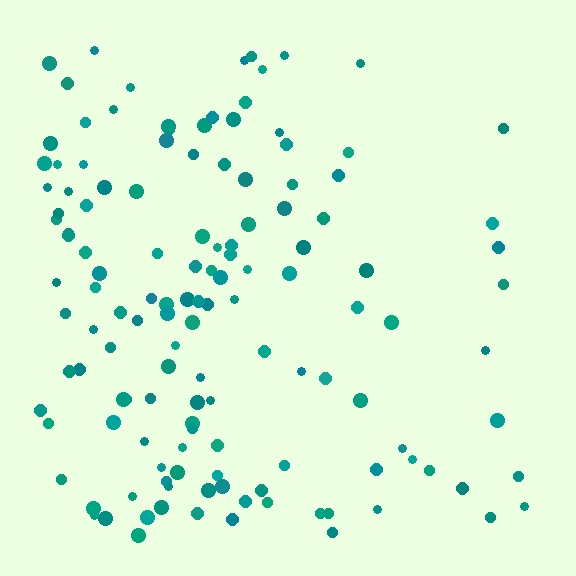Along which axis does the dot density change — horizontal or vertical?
Horizontal.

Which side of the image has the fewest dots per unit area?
The right.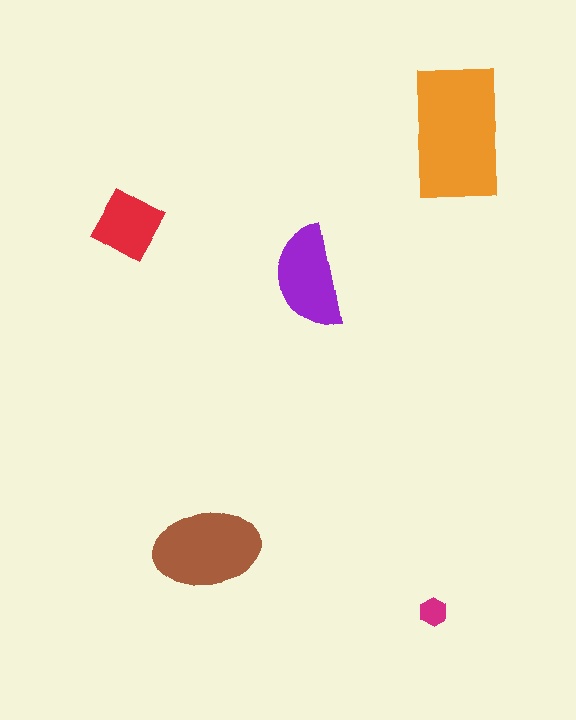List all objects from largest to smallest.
The orange rectangle, the brown ellipse, the purple semicircle, the red diamond, the magenta hexagon.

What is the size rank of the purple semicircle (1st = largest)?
3rd.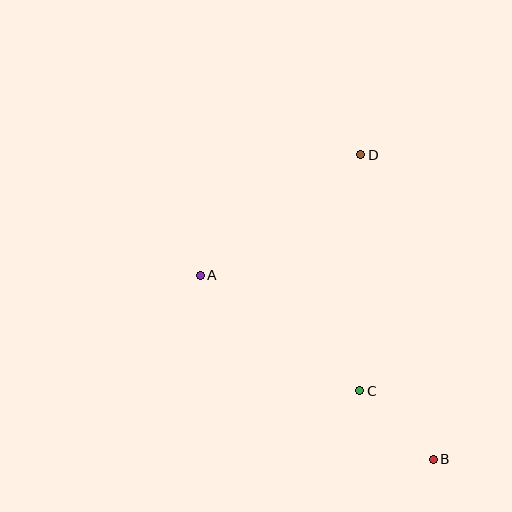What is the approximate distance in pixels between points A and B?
The distance between A and B is approximately 297 pixels.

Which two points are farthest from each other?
Points B and D are farthest from each other.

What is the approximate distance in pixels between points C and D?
The distance between C and D is approximately 236 pixels.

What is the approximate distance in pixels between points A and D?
The distance between A and D is approximately 201 pixels.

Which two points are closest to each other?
Points B and C are closest to each other.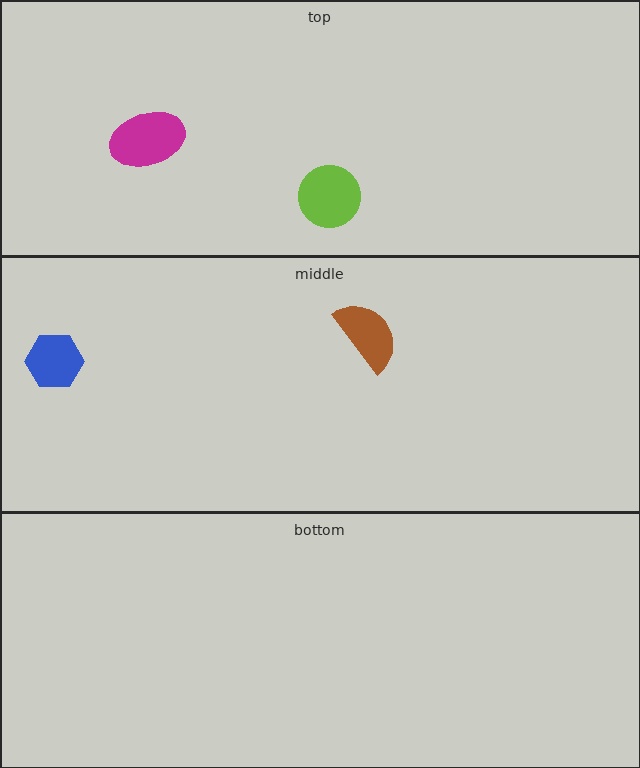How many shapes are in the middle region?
2.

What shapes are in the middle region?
The blue hexagon, the brown semicircle.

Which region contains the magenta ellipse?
The top region.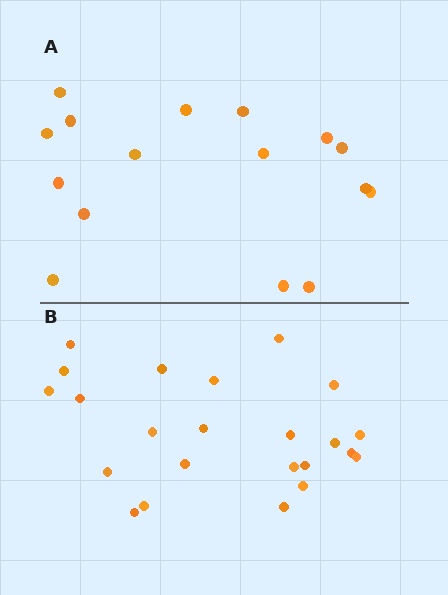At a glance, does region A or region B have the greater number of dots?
Region B (the bottom region) has more dots.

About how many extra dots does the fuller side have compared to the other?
Region B has roughly 8 or so more dots than region A.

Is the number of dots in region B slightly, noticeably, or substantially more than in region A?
Region B has noticeably more, but not dramatically so. The ratio is roughly 1.4 to 1.